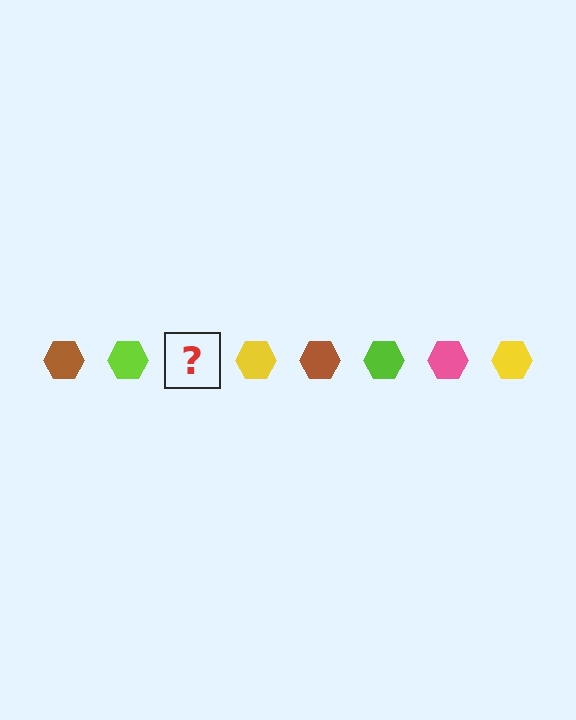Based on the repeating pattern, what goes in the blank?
The blank should be a pink hexagon.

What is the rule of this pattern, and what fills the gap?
The rule is that the pattern cycles through brown, lime, pink, yellow hexagons. The gap should be filled with a pink hexagon.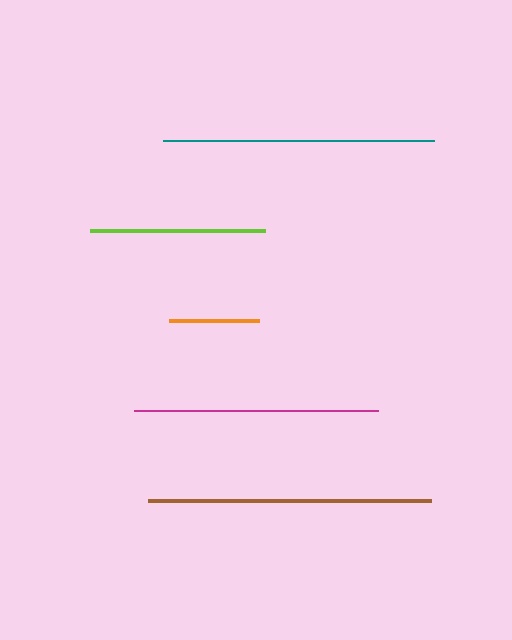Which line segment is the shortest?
The orange line is the shortest at approximately 89 pixels.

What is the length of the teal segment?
The teal segment is approximately 271 pixels long.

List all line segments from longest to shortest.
From longest to shortest: brown, teal, magenta, lime, orange.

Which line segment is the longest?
The brown line is the longest at approximately 282 pixels.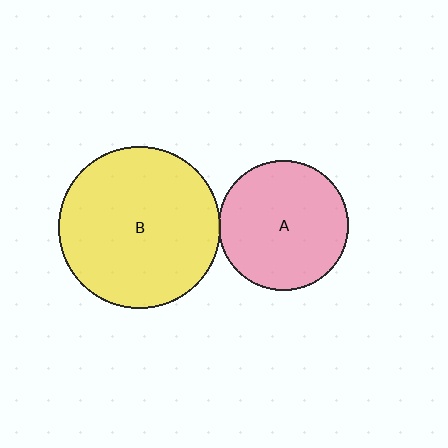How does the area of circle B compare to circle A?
Approximately 1.5 times.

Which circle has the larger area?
Circle B (yellow).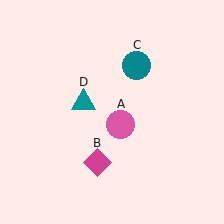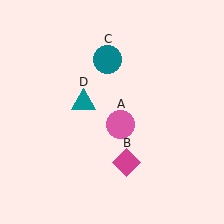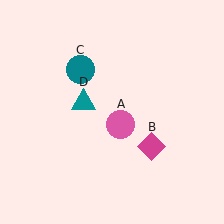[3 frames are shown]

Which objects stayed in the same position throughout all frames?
Pink circle (object A) and teal triangle (object D) remained stationary.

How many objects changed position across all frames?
2 objects changed position: magenta diamond (object B), teal circle (object C).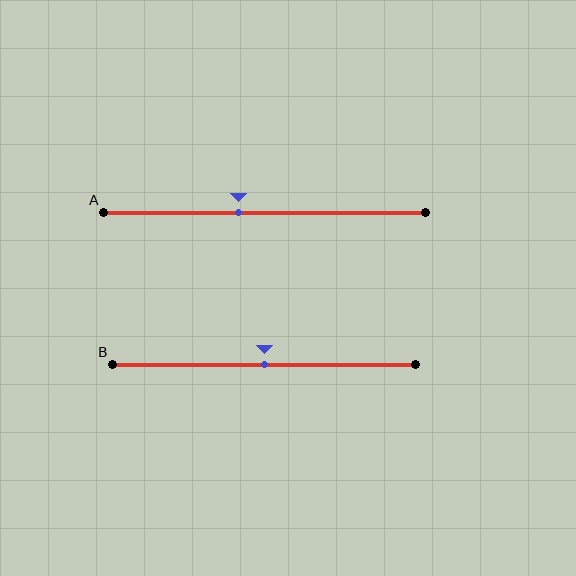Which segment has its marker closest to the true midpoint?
Segment B has its marker closest to the true midpoint.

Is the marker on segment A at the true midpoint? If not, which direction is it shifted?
No, the marker on segment A is shifted to the left by about 8% of the segment length.